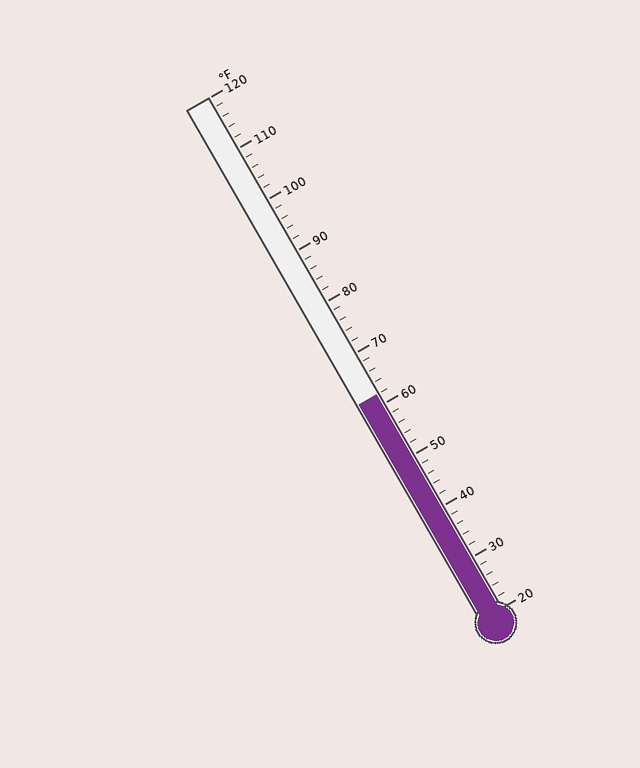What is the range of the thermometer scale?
The thermometer scale ranges from 20°F to 120°F.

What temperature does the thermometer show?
The thermometer shows approximately 62°F.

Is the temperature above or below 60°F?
The temperature is above 60°F.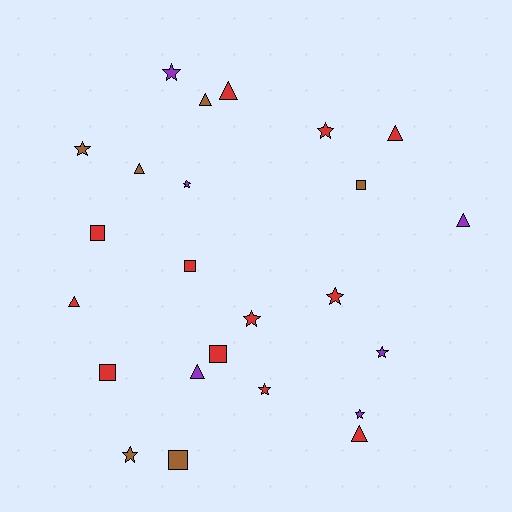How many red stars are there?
There are 4 red stars.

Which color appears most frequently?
Red, with 12 objects.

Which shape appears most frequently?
Star, with 10 objects.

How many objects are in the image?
There are 24 objects.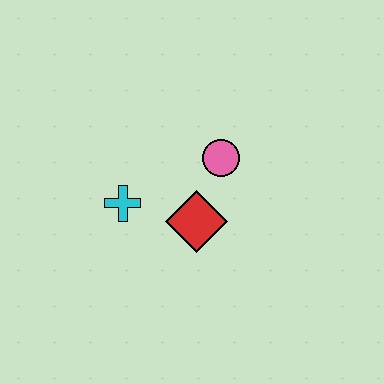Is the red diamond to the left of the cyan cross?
No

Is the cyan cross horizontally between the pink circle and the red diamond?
No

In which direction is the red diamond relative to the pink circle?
The red diamond is below the pink circle.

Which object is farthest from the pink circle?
The cyan cross is farthest from the pink circle.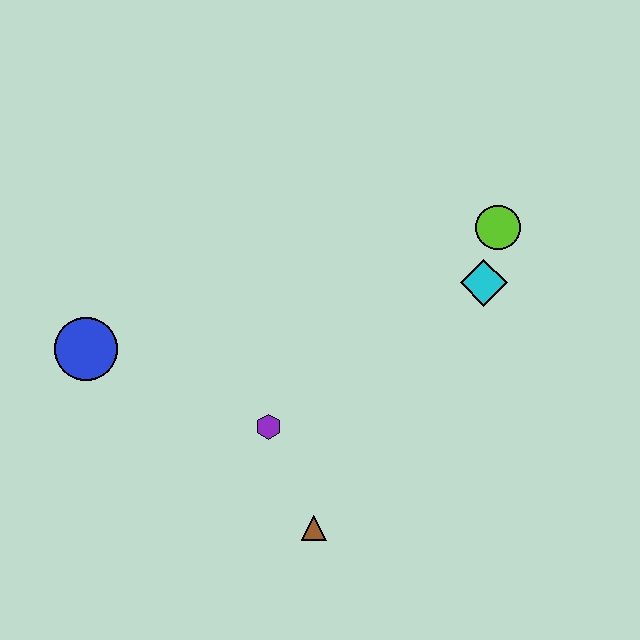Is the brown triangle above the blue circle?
No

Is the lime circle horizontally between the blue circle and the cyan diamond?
No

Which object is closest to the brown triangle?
The purple hexagon is closest to the brown triangle.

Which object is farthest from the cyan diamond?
The blue circle is farthest from the cyan diamond.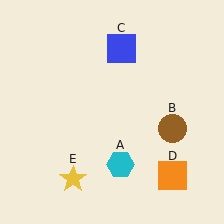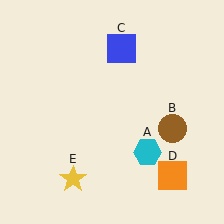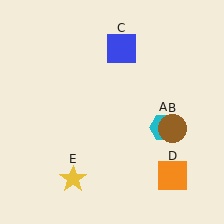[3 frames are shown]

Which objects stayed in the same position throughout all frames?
Brown circle (object B) and blue square (object C) and orange square (object D) and yellow star (object E) remained stationary.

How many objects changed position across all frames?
1 object changed position: cyan hexagon (object A).